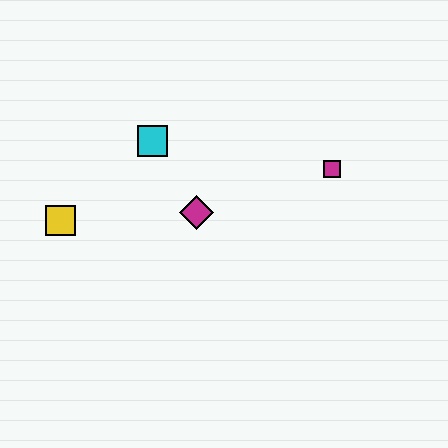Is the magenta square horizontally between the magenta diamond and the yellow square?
No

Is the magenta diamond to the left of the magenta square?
Yes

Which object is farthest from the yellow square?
The magenta square is farthest from the yellow square.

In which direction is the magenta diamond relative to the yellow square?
The magenta diamond is to the right of the yellow square.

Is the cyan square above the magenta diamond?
Yes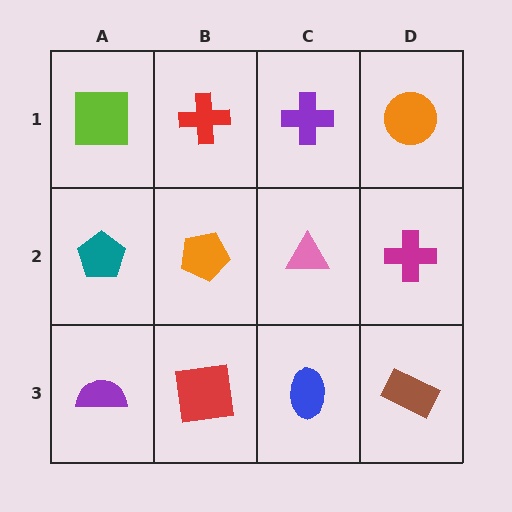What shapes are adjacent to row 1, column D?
A magenta cross (row 2, column D), a purple cross (row 1, column C).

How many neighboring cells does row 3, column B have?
3.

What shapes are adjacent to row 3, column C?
A pink triangle (row 2, column C), a red square (row 3, column B), a brown rectangle (row 3, column D).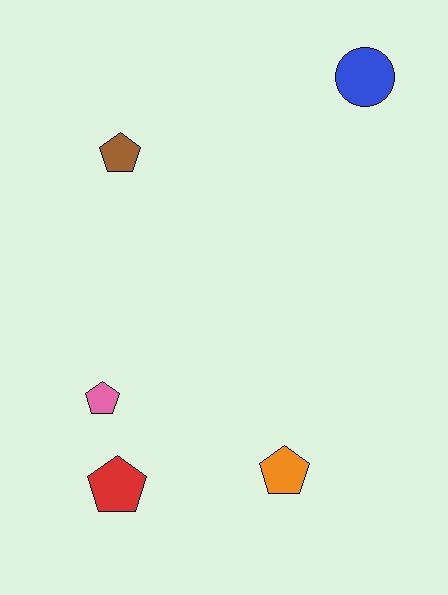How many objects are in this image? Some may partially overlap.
There are 5 objects.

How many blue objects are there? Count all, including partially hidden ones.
There is 1 blue object.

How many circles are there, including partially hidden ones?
There is 1 circle.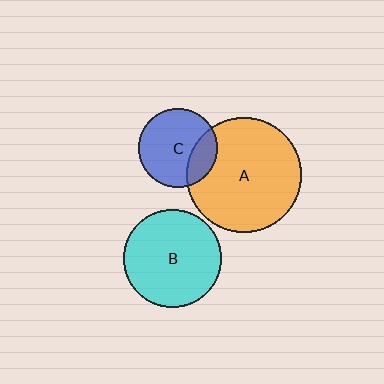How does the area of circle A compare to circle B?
Approximately 1.4 times.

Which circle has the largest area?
Circle A (orange).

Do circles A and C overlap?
Yes.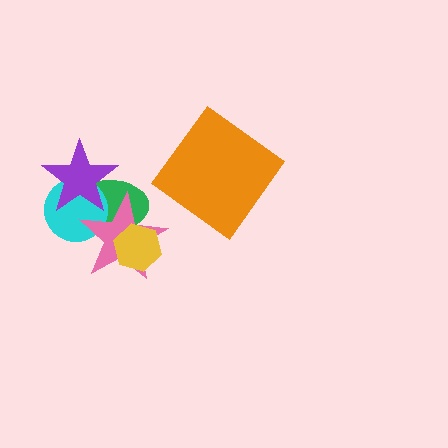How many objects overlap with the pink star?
4 objects overlap with the pink star.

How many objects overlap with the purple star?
3 objects overlap with the purple star.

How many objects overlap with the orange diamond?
0 objects overlap with the orange diamond.